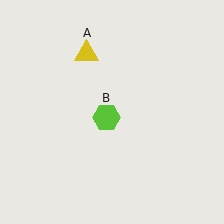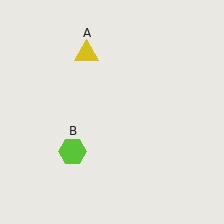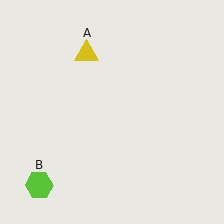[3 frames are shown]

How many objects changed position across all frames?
1 object changed position: lime hexagon (object B).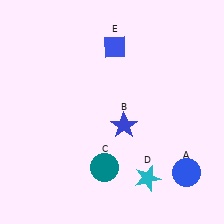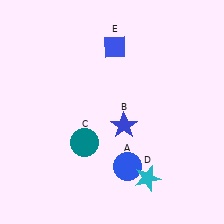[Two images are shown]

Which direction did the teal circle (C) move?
The teal circle (C) moved up.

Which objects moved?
The objects that moved are: the blue circle (A), the teal circle (C).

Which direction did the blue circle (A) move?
The blue circle (A) moved left.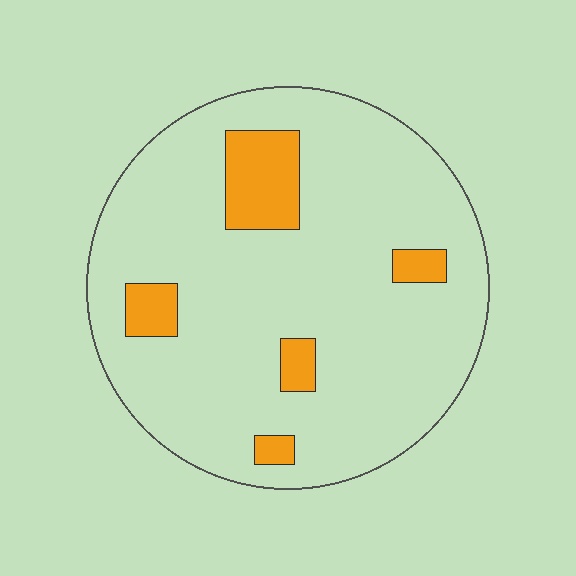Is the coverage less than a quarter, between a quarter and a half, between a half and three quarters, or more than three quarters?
Less than a quarter.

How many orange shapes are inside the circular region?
5.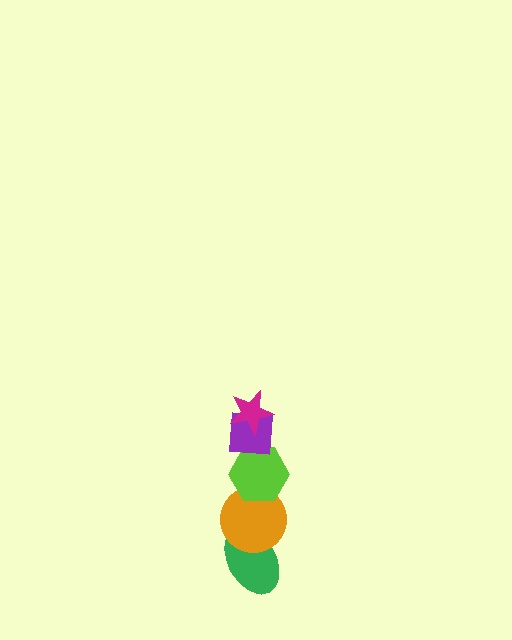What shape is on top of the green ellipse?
The orange circle is on top of the green ellipse.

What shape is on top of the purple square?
The magenta star is on top of the purple square.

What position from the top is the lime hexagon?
The lime hexagon is 3rd from the top.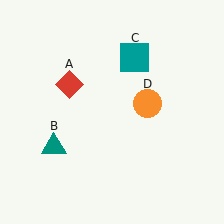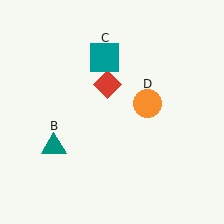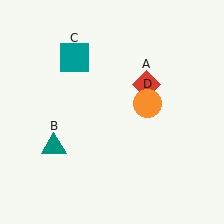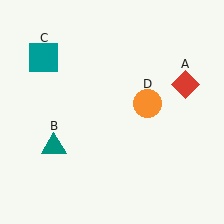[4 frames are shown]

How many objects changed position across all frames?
2 objects changed position: red diamond (object A), teal square (object C).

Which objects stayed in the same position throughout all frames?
Teal triangle (object B) and orange circle (object D) remained stationary.